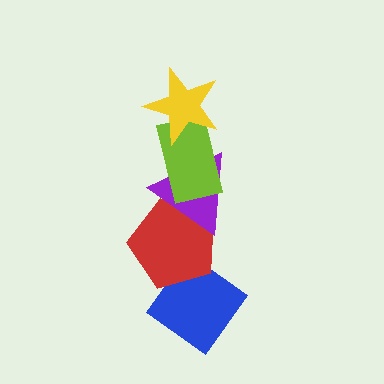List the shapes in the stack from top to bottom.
From top to bottom: the yellow star, the lime rectangle, the purple triangle, the red pentagon, the blue diamond.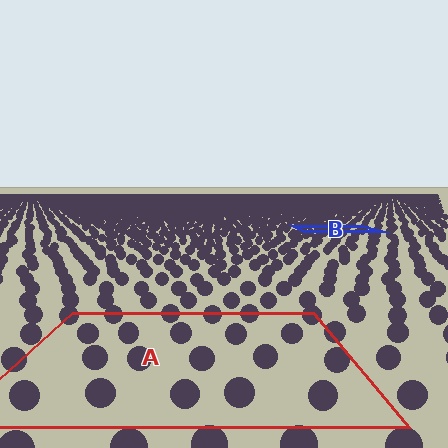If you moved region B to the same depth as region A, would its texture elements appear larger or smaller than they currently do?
They would appear larger. At a closer depth, the same texture elements are projected at a bigger on-screen size.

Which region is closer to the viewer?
Region A is closer. The texture elements there are larger and more spread out.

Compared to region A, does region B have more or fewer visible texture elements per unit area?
Region B has more texture elements per unit area — they are packed more densely because it is farther away.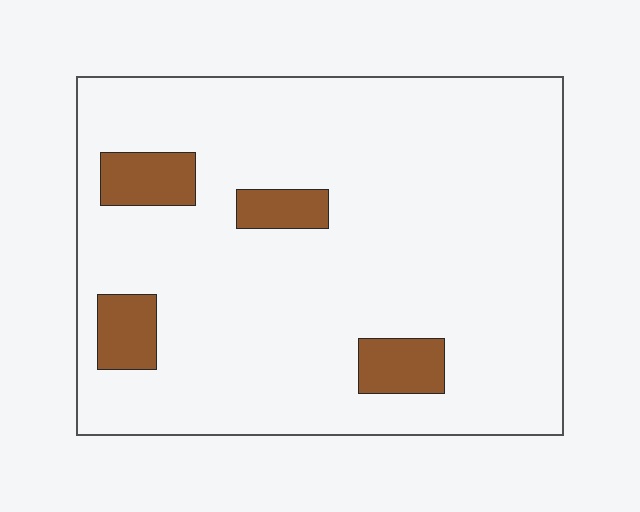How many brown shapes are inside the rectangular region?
4.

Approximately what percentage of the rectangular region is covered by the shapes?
Approximately 10%.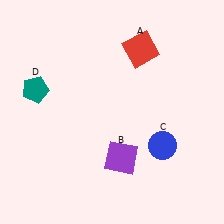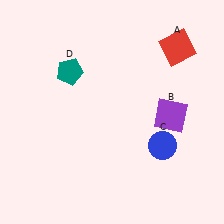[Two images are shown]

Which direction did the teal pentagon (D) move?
The teal pentagon (D) moved right.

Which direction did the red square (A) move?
The red square (A) moved right.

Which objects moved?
The objects that moved are: the red square (A), the purple square (B), the teal pentagon (D).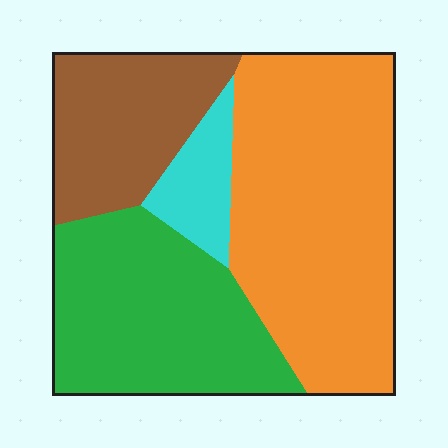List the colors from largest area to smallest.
From largest to smallest: orange, green, brown, cyan.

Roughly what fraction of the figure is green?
Green takes up about one third (1/3) of the figure.